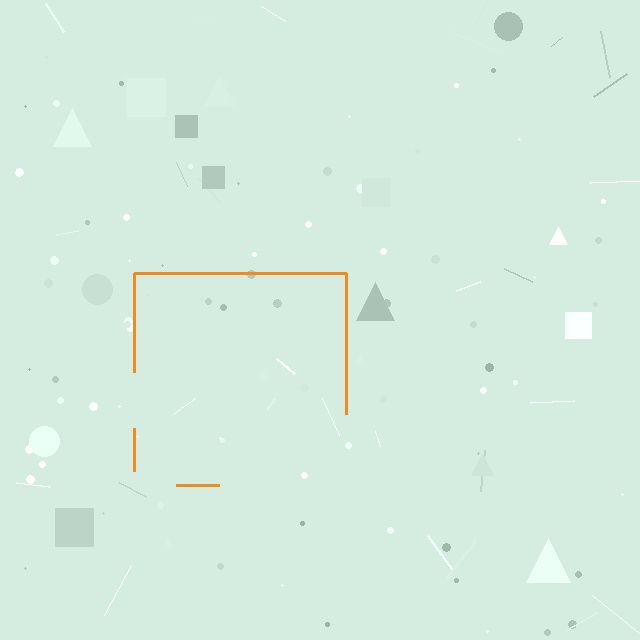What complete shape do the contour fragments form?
The contour fragments form a square.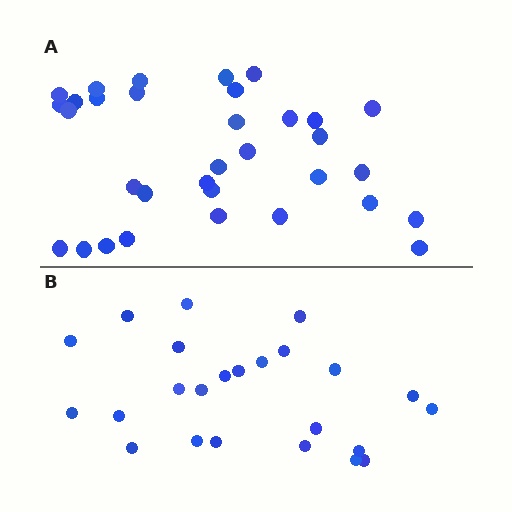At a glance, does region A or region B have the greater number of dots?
Region A (the top region) has more dots.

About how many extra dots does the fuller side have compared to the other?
Region A has roughly 8 or so more dots than region B.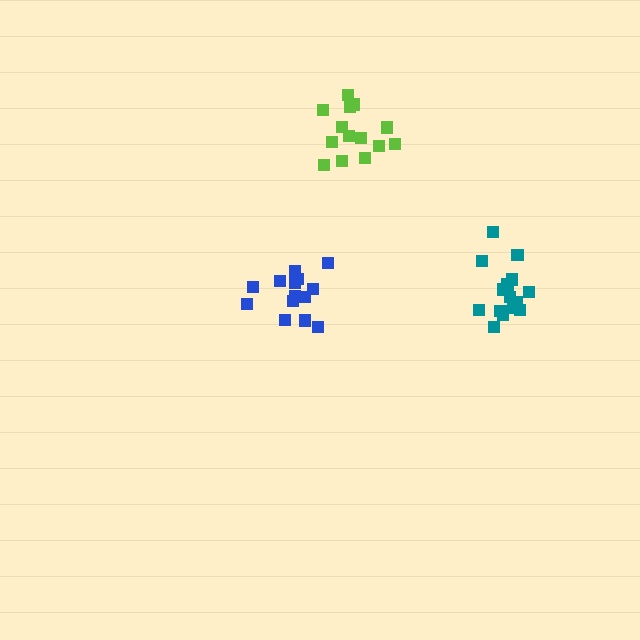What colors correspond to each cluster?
The clusters are colored: blue, teal, lime.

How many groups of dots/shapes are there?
There are 3 groups.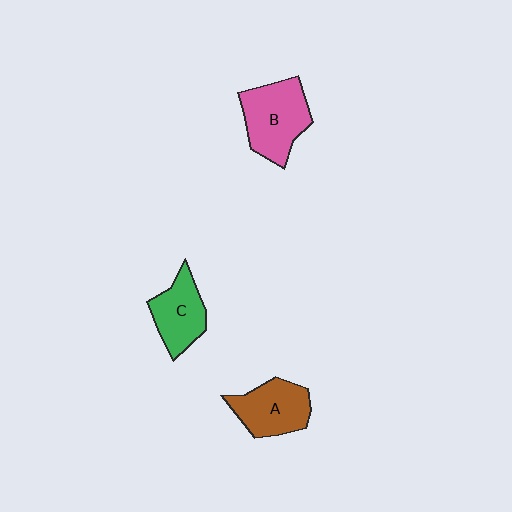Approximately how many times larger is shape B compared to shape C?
Approximately 1.3 times.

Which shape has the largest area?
Shape B (pink).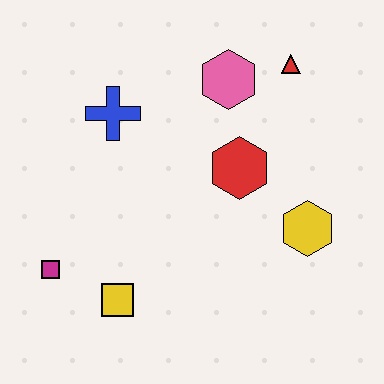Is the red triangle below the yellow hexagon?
No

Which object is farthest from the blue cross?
The yellow hexagon is farthest from the blue cross.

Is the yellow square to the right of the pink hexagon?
No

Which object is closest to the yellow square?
The magenta square is closest to the yellow square.